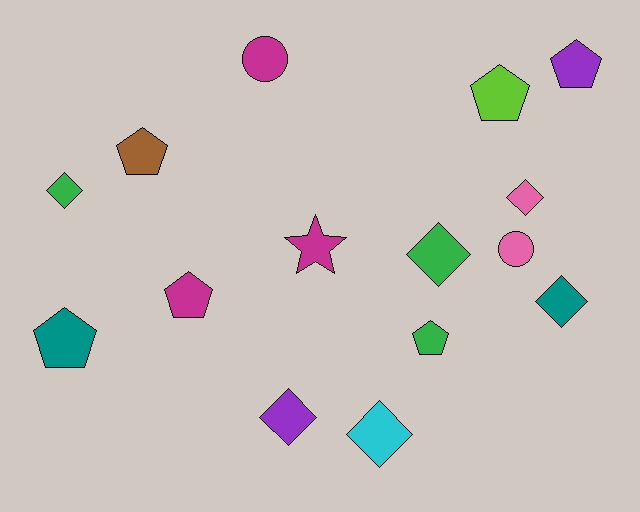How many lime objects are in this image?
There is 1 lime object.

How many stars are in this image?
There is 1 star.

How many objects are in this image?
There are 15 objects.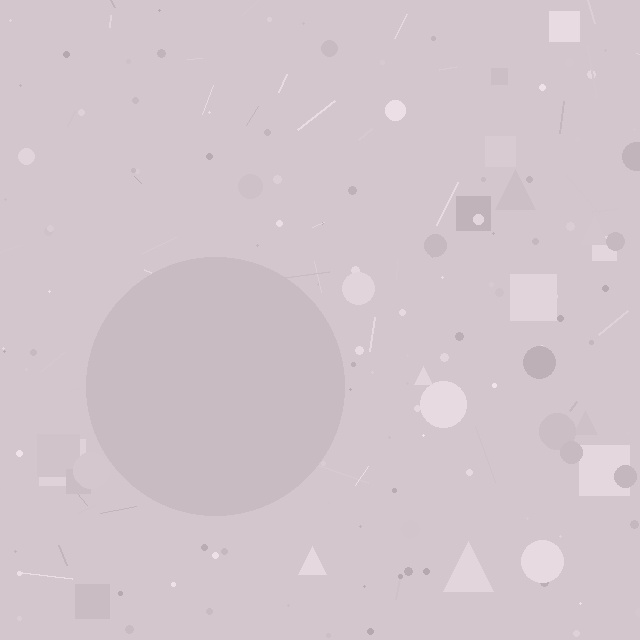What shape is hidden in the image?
A circle is hidden in the image.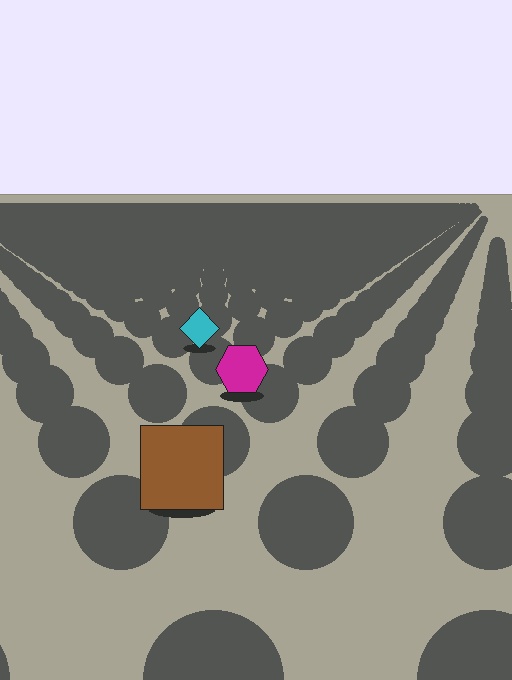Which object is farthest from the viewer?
The cyan diamond is farthest from the viewer. It appears smaller and the ground texture around it is denser.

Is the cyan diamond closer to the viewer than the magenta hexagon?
No. The magenta hexagon is closer — you can tell from the texture gradient: the ground texture is coarser near it.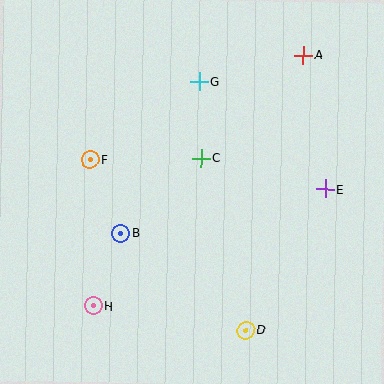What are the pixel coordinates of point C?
Point C is at (201, 158).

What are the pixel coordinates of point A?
Point A is at (303, 55).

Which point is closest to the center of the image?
Point C at (201, 158) is closest to the center.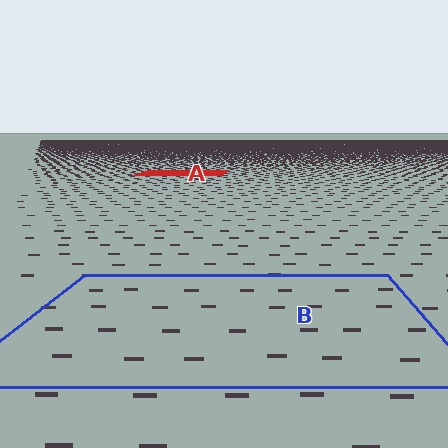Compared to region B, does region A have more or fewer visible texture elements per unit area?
Region A has more texture elements per unit area — they are packed more densely because it is farther away.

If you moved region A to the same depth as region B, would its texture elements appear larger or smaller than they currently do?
They would appear larger. At a closer depth, the same texture elements are projected at a bigger on-screen size.